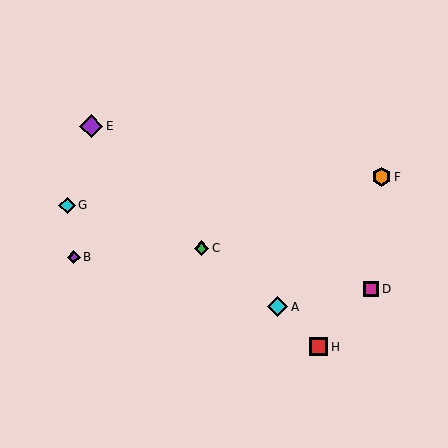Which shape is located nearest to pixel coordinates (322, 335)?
The red square (labeled H) at (319, 347) is nearest to that location.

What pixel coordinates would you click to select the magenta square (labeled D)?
Click at (371, 289) to select the magenta square D.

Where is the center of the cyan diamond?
The center of the cyan diamond is at (277, 307).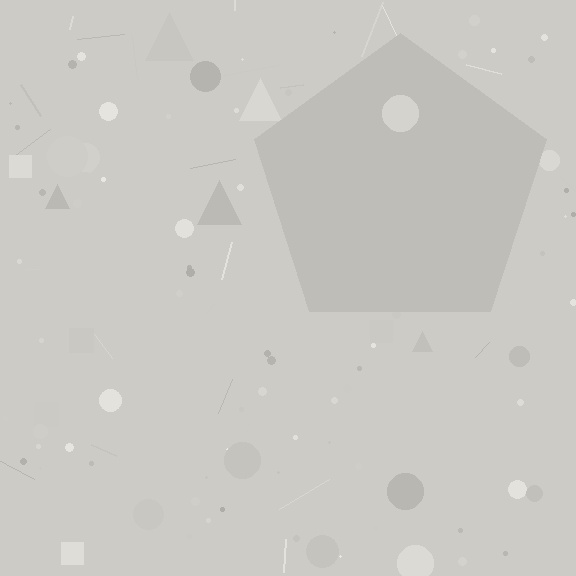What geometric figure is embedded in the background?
A pentagon is embedded in the background.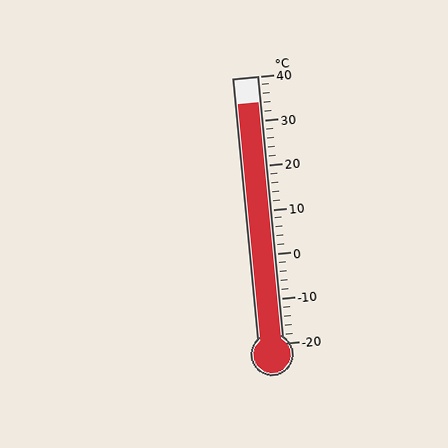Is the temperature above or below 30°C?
The temperature is above 30°C.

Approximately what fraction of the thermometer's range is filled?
The thermometer is filled to approximately 90% of its range.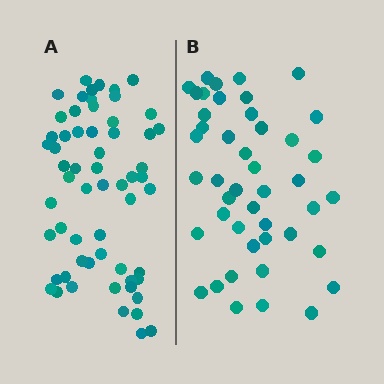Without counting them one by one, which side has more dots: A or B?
Region A (the left region) has more dots.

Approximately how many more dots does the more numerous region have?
Region A has approximately 15 more dots than region B.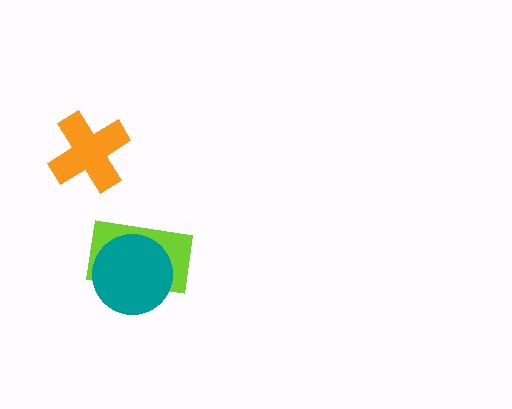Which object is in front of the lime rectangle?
The teal circle is in front of the lime rectangle.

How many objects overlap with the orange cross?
0 objects overlap with the orange cross.